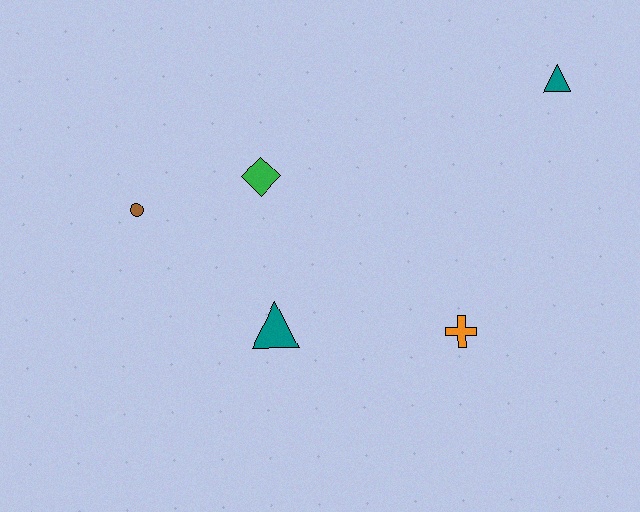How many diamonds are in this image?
There is 1 diamond.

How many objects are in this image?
There are 5 objects.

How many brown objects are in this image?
There is 1 brown object.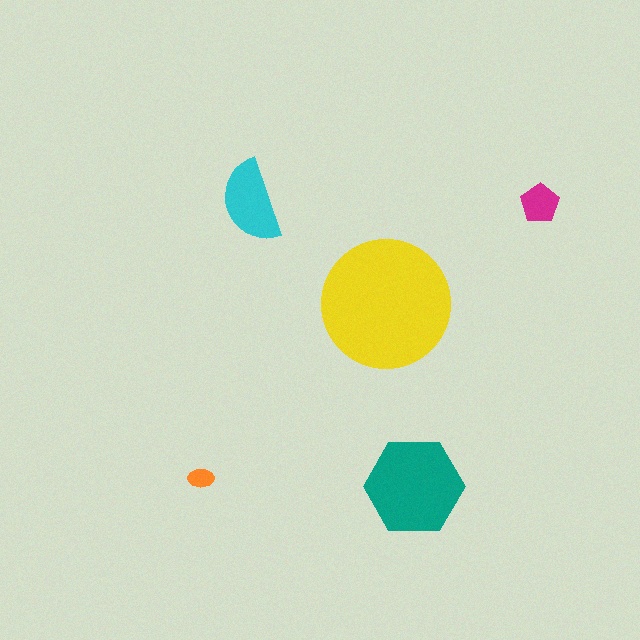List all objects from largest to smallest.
The yellow circle, the teal hexagon, the cyan semicircle, the magenta pentagon, the orange ellipse.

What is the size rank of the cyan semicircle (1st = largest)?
3rd.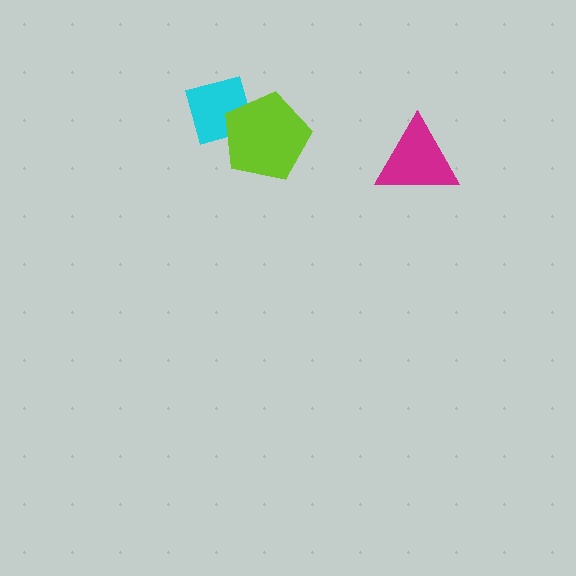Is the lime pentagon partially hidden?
No, no other shape covers it.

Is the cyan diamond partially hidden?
Yes, it is partially covered by another shape.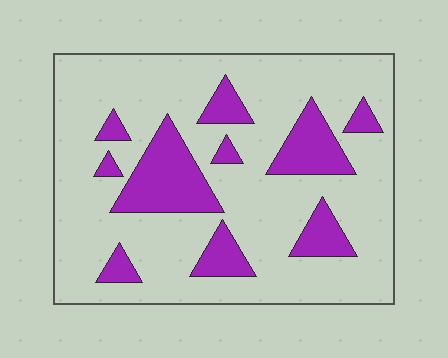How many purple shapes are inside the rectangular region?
10.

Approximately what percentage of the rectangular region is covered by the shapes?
Approximately 20%.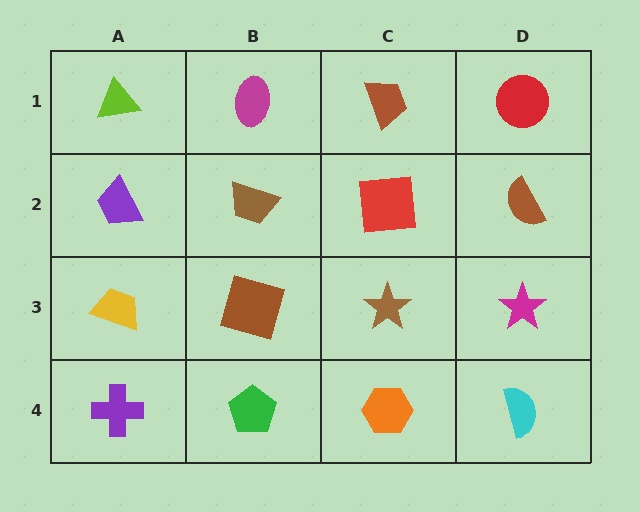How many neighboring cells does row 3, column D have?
3.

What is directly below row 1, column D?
A brown semicircle.